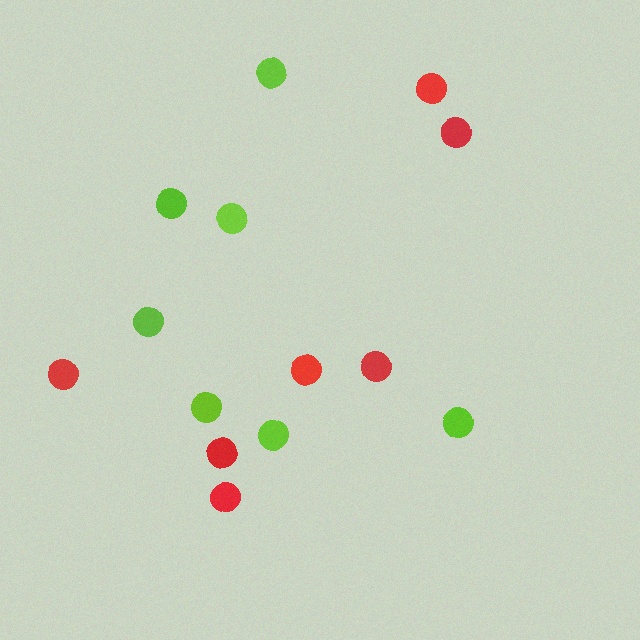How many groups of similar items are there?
There are 2 groups: one group of lime circles (7) and one group of red circles (7).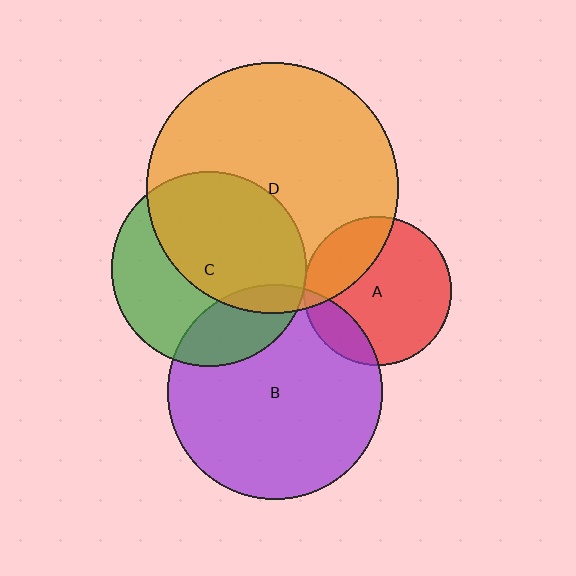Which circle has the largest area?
Circle D (orange).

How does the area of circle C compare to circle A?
Approximately 1.7 times.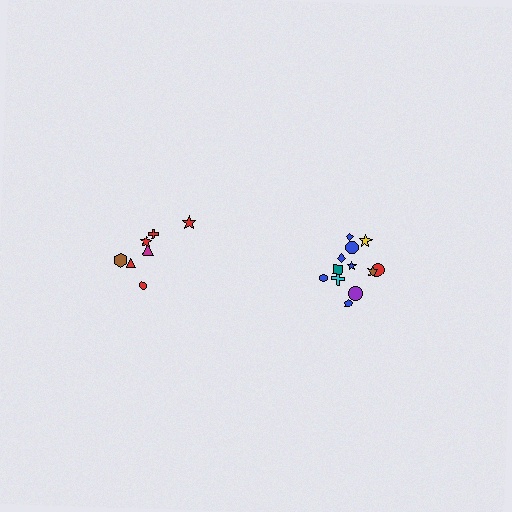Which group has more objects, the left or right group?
The right group.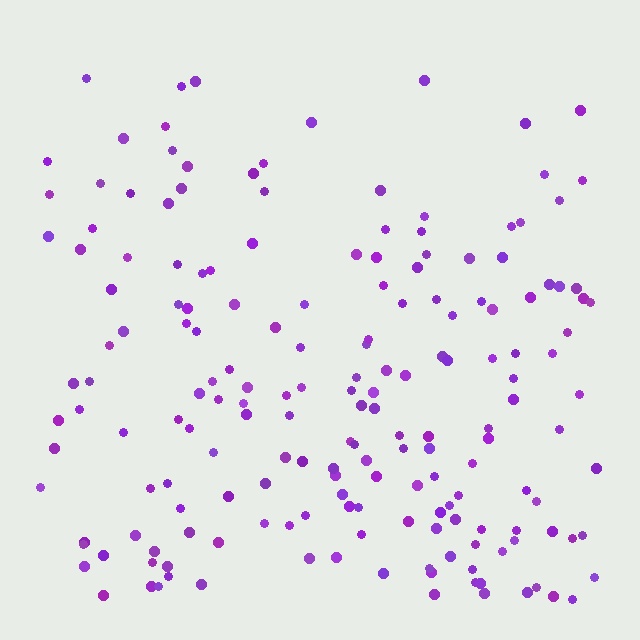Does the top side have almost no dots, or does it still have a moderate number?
Still a moderate number, just noticeably fewer than the bottom.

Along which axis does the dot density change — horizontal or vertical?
Vertical.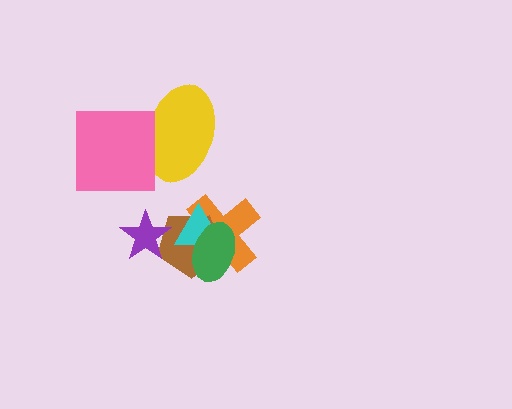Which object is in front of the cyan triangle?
The green ellipse is in front of the cyan triangle.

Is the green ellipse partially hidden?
No, no other shape covers it.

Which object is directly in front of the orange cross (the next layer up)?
The brown pentagon is directly in front of the orange cross.